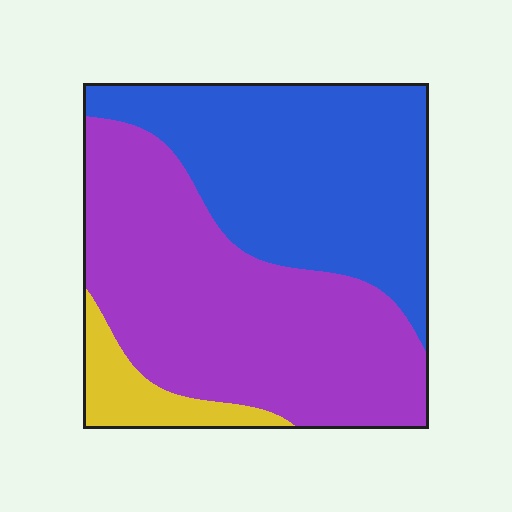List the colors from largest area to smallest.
From largest to smallest: purple, blue, yellow.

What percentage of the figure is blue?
Blue takes up about two fifths (2/5) of the figure.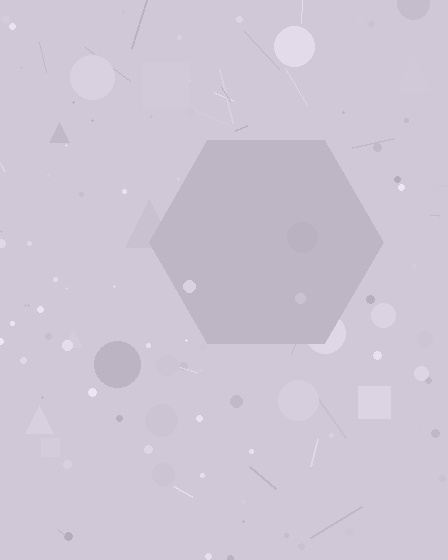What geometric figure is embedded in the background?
A hexagon is embedded in the background.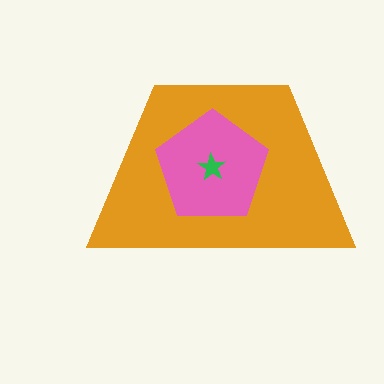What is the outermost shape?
The orange trapezoid.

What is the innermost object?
The green star.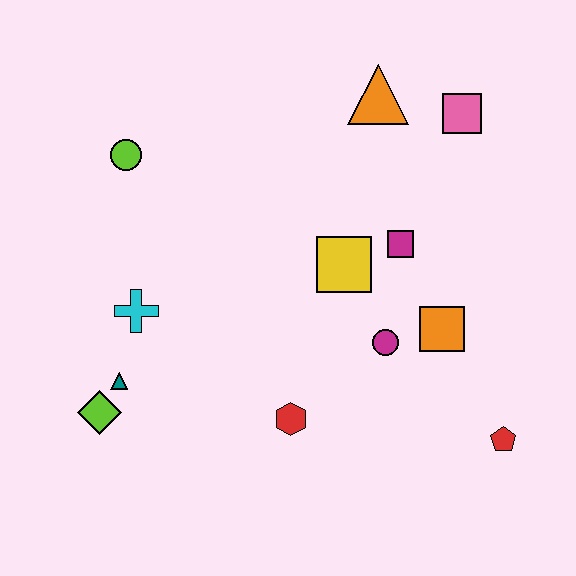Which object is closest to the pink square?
The orange triangle is closest to the pink square.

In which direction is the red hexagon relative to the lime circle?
The red hexagon is below the lime circle.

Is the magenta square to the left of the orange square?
Yes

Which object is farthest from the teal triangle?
The pink square is farthest from the teal triangle.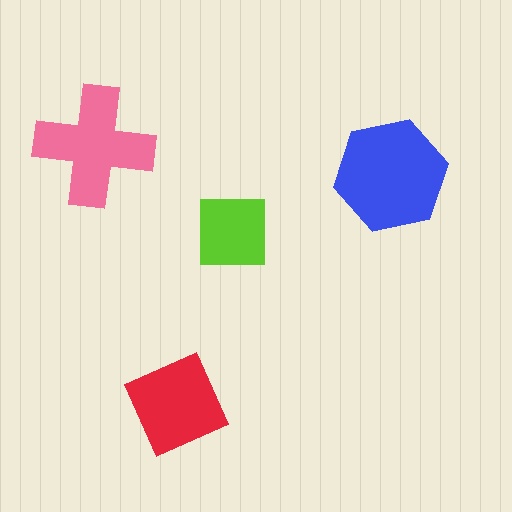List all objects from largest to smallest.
The blue hexagon, the pink cross, the red diamond, the lime square.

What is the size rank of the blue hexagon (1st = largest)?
1st.